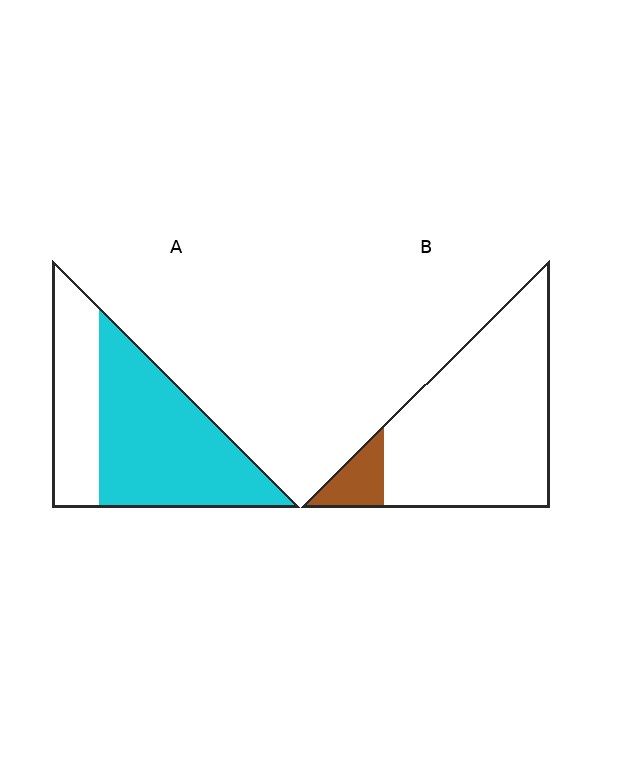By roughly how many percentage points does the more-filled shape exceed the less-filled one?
By roughly 55 percentage points (A over B).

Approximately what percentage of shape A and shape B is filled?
A is approximately 65% and B is approximately 10%.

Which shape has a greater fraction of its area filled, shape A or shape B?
Shape A.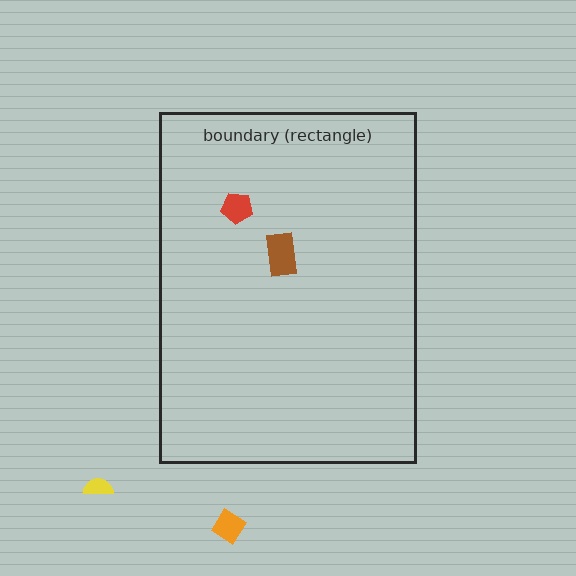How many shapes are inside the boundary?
2 inside, 2 outside.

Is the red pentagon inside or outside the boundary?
Inside.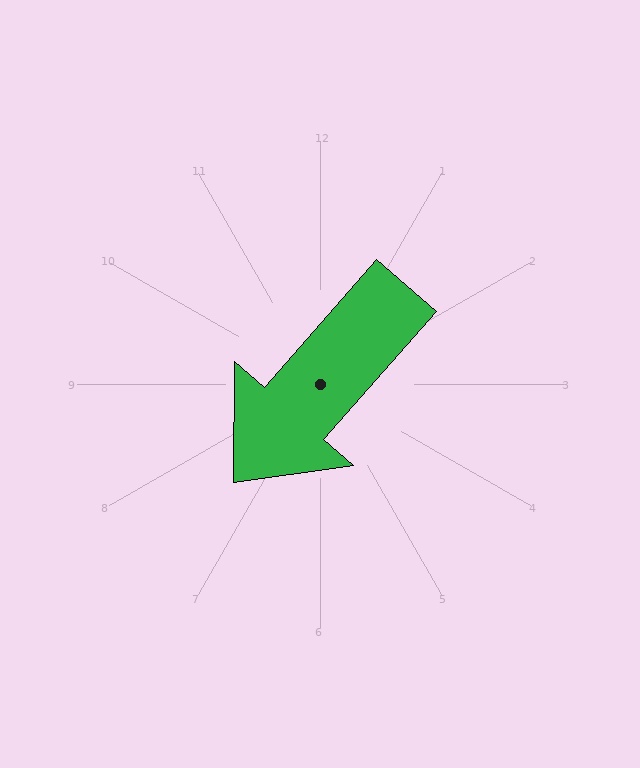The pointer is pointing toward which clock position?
Roughly 7 o'clock.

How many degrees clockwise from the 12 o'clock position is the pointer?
Approximately 221 degrees.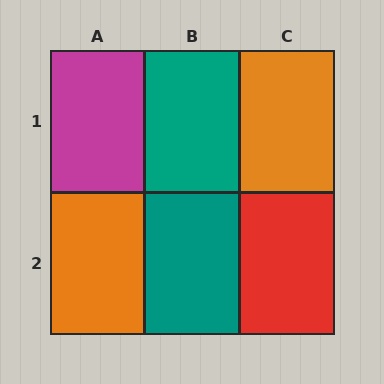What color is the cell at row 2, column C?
Red.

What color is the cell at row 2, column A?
Orange.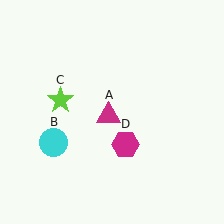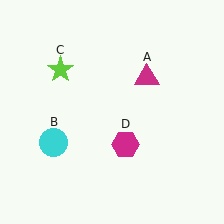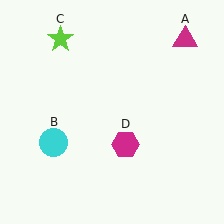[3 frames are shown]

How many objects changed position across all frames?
2 objects changed position: magenta triangle (object A), lime star (object C).